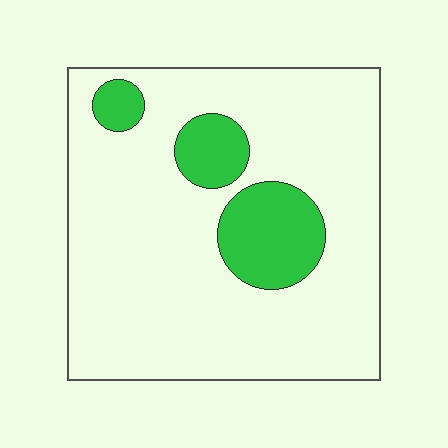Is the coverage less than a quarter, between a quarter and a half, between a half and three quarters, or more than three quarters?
Less than a quarter.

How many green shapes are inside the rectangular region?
3.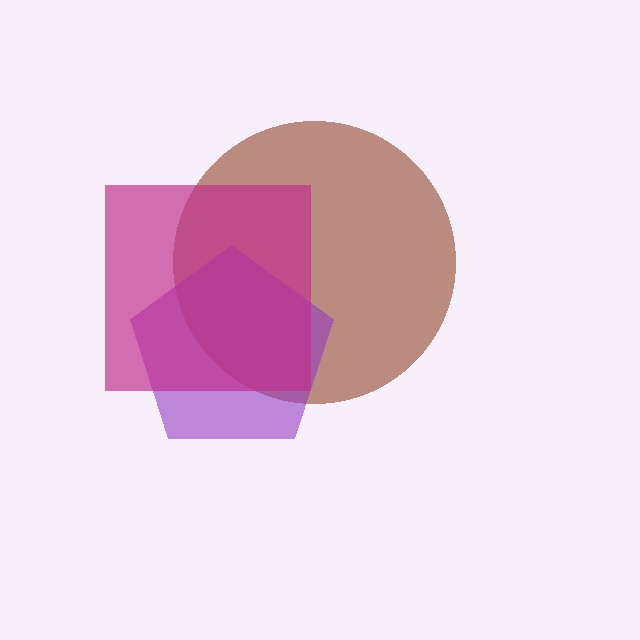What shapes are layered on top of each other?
The layered shapes are: a brown circle, a purple pentagon, a magenta square.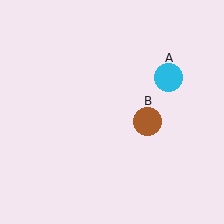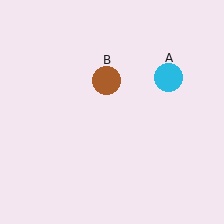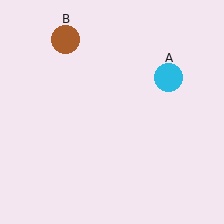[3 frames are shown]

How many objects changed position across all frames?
1 object changed position: brown circle (object B).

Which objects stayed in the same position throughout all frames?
Cyan circle (object A) remained stationary.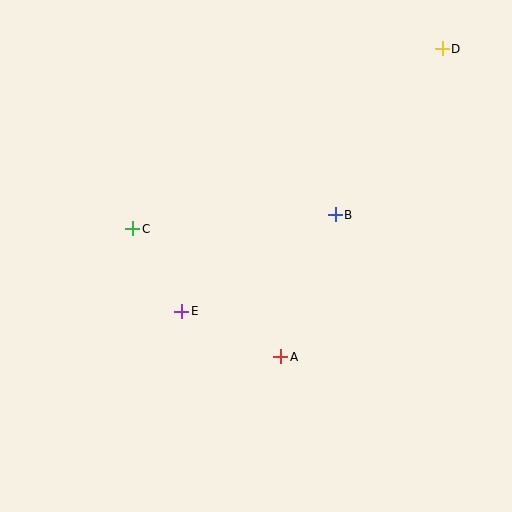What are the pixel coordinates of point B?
Point B is at (335, 215).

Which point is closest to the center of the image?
Point B at (335, 215) is closest to the center.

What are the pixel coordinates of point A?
Point A is at (281, 357).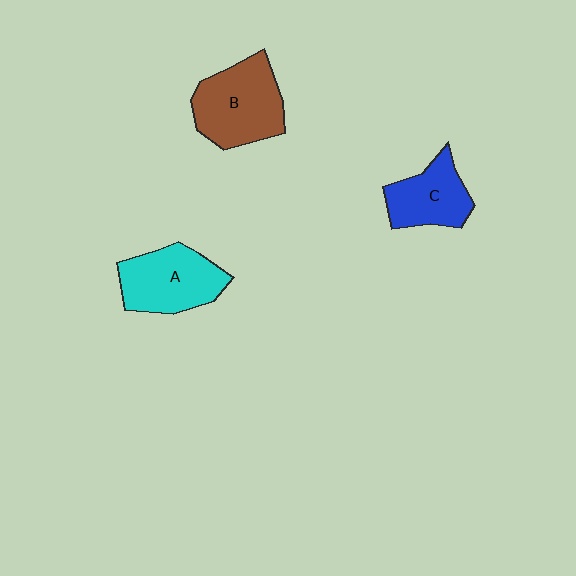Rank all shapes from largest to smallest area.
From largest to smallest: B (brown), A (cyan), C (blue).